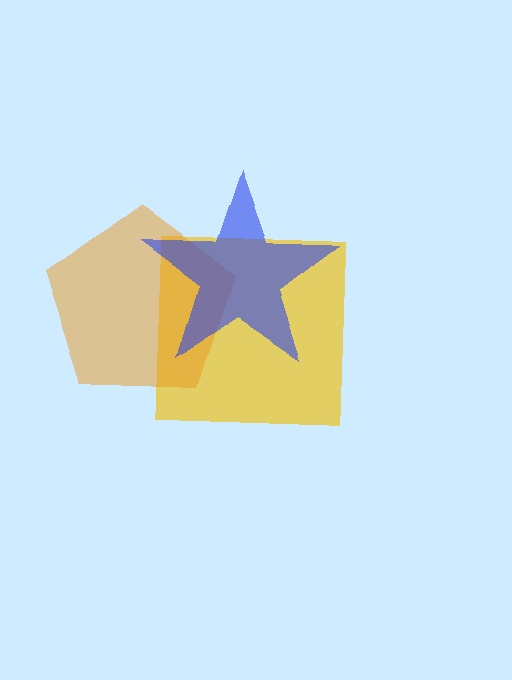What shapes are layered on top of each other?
The layered shapes are: a yellow square, an orange pentagon, a blue star.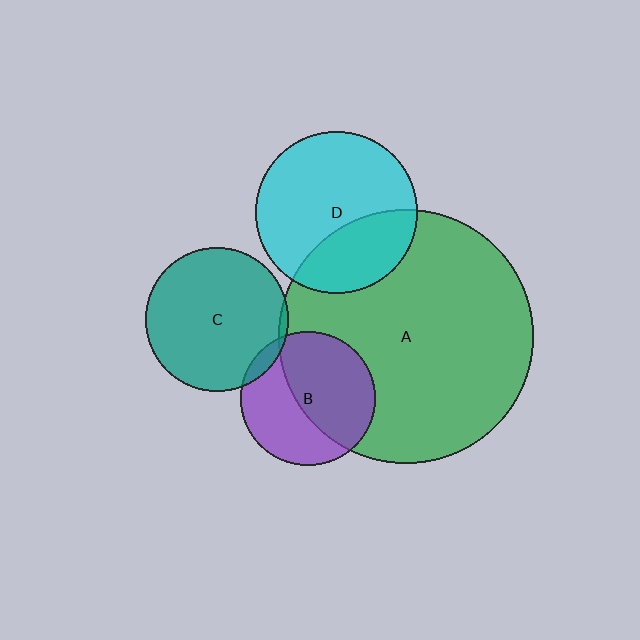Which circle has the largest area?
Circle A (green).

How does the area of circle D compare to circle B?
Approximately 1.4 times.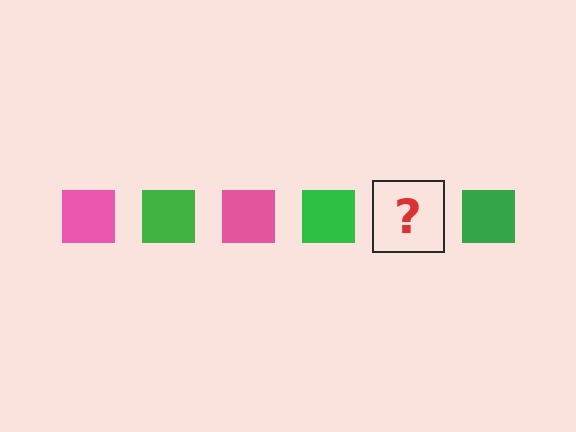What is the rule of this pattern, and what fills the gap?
The rule is that the pattern cycles through pink, green squares. The gap should be filled with a pink square.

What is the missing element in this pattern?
The missing element is a pink square.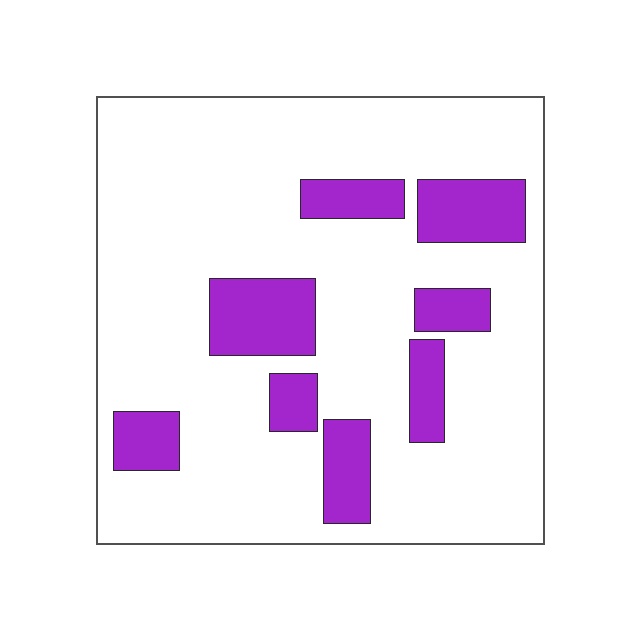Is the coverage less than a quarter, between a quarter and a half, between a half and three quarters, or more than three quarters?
Less than a quarter.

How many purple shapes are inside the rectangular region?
8.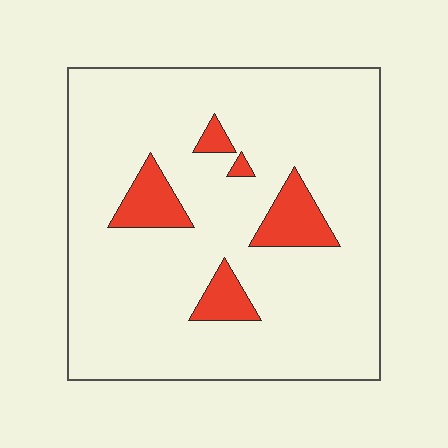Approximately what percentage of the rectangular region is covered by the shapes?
Approximately 10%.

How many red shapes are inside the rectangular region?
5.